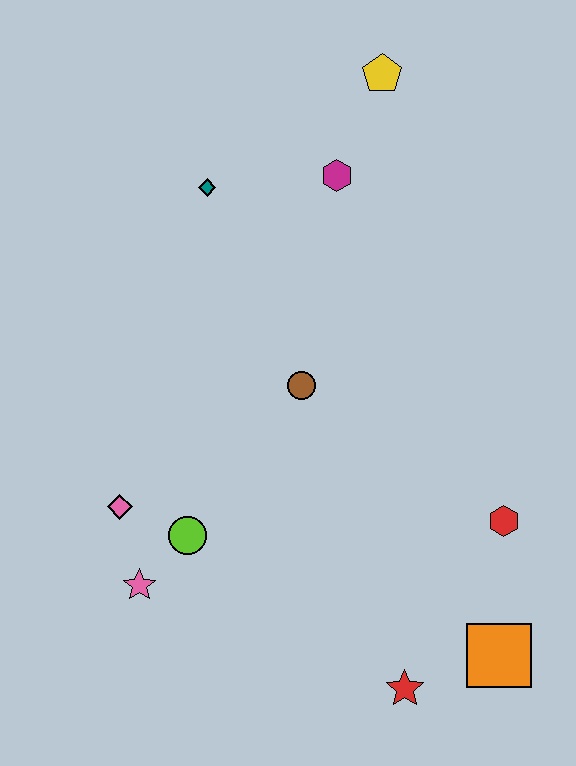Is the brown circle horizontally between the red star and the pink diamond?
Yes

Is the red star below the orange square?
Yes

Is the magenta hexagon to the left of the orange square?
Yes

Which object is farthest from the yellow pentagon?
The red star is farthest from the yellow pentagon.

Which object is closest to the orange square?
The red star is closest to the orange square.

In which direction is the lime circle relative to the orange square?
The lime circle is to the left of the orange square.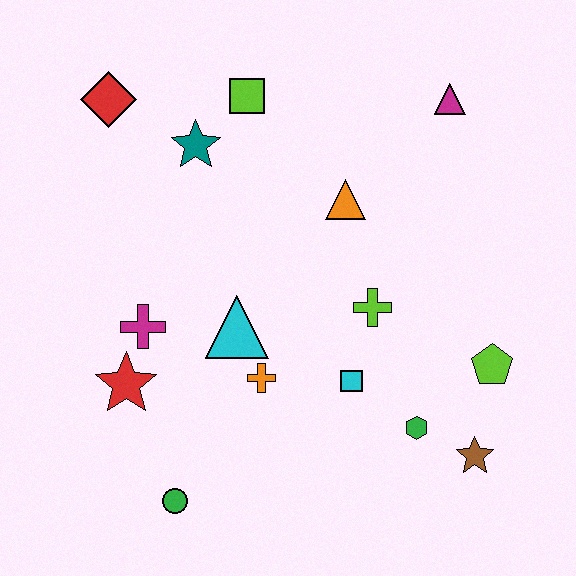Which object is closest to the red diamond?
The teal star is closest to the red diamond.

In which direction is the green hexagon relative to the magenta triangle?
The green hexagon is below the magenta triangle.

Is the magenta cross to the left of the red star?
No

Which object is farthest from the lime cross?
The red diamond is farthest from the lime cross.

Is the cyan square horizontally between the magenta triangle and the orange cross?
Yes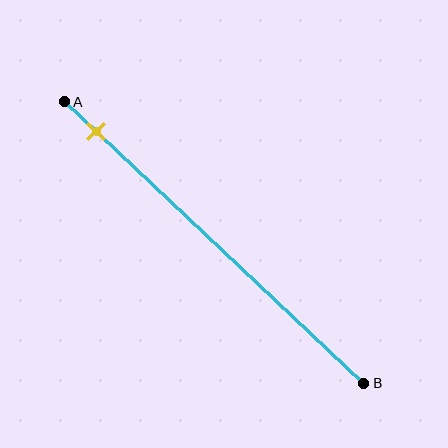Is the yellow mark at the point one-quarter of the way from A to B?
No, the mark is at about 10% from A, not at the 25% one-quarter point.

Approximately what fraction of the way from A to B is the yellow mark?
The yellow mark is approximately 10% of the way from A to B.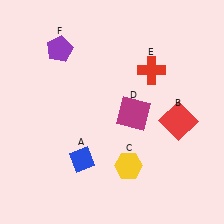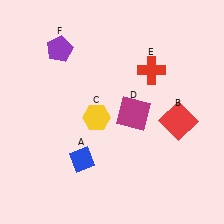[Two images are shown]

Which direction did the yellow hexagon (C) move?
The yellow hexagon (C) moved up.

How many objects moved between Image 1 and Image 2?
1 object moved between the two images.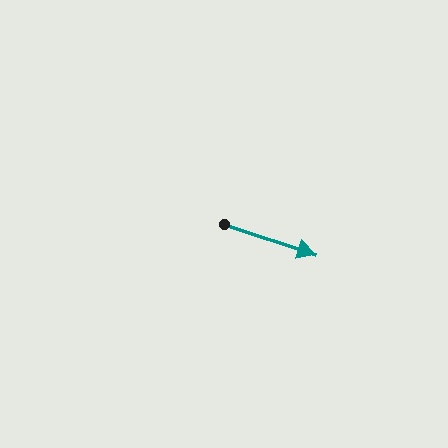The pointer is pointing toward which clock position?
Roughly 4 o'clock.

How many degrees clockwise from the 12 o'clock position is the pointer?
Approximately 108 degrees.